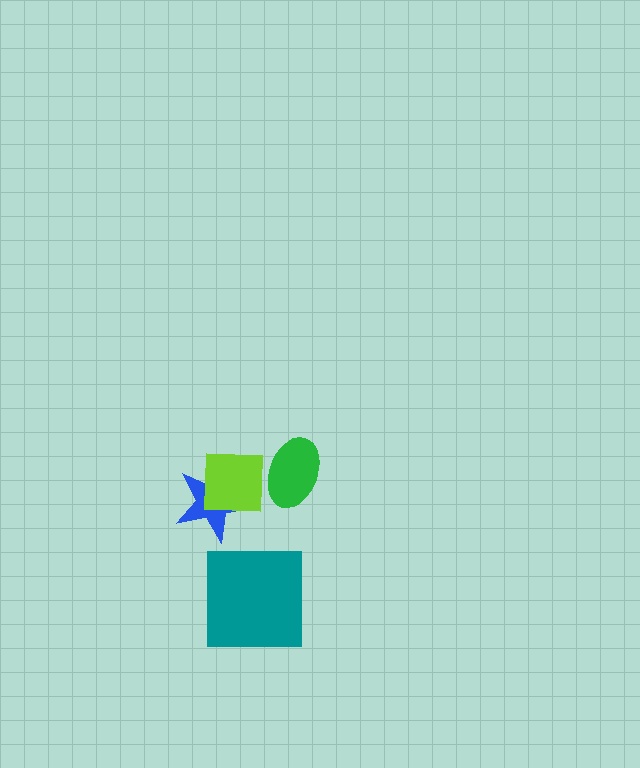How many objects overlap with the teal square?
0 objects overlap with the teal square.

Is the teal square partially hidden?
No, no other shape covers it.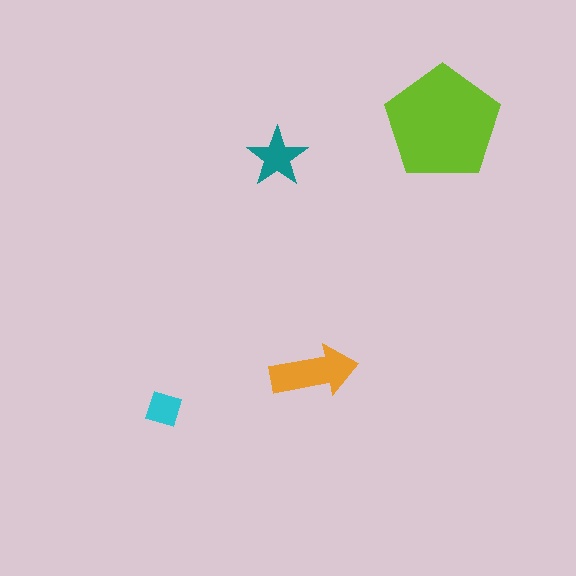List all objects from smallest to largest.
The cyan diamond, the teal star, the orange arrow, the lime pentagon.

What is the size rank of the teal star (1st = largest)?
3rd.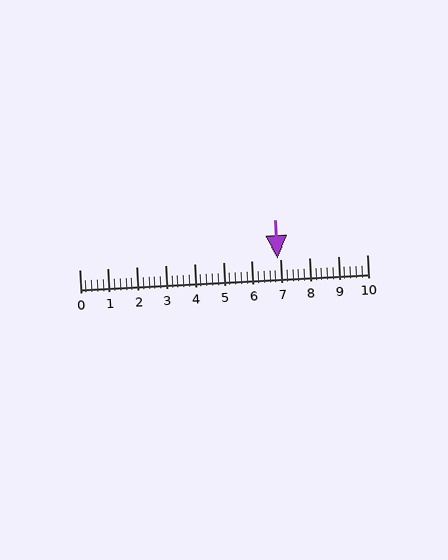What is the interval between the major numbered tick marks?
The major tick marks are spaced 1 units apart.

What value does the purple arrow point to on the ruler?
The purple arrow points to approximately 6.9.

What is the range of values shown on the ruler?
The ruler shows values from 0 to 10.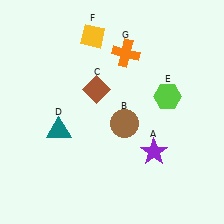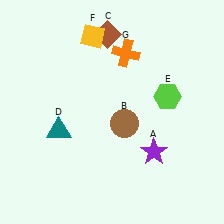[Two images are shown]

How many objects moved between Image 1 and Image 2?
1 object moved between the two images.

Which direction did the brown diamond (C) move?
The brown diamond (C) moved up.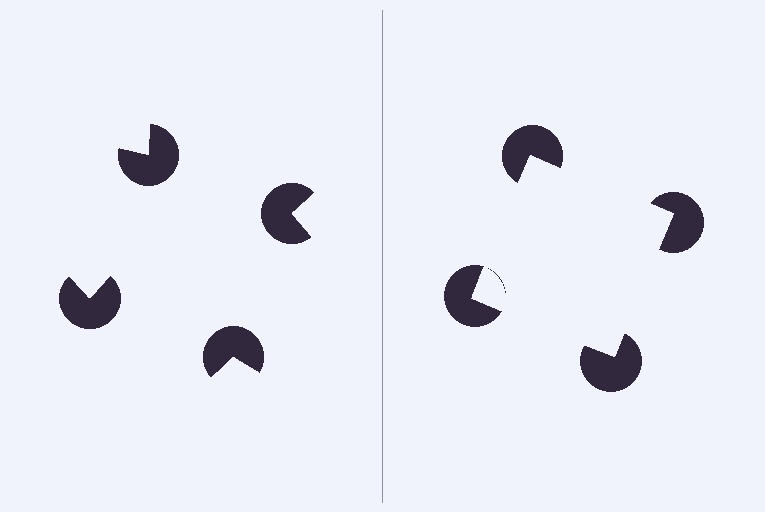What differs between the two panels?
The pac-man discs are positioned identically on both sides; only the wedge orientations differ. On the right they align to a square; on the left they are misaligned.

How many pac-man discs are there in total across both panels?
8 — 4 on each side.